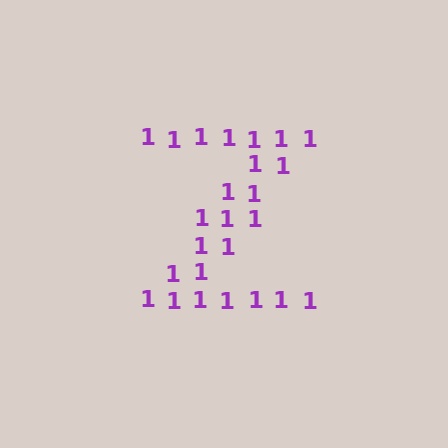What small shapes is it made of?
It is made of small digit 1's.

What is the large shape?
The large shape is the letter Z.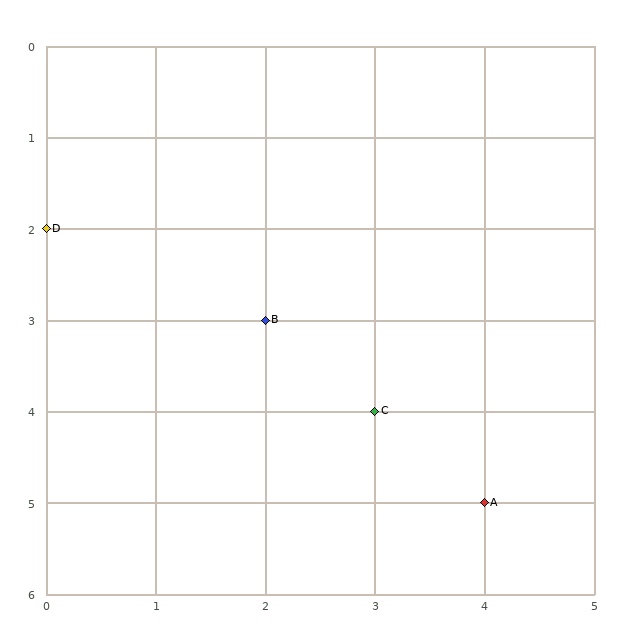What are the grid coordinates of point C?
Point C is at grid coordinates (3, 4).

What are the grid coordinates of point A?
Point A is at grid coordinates (4, 5).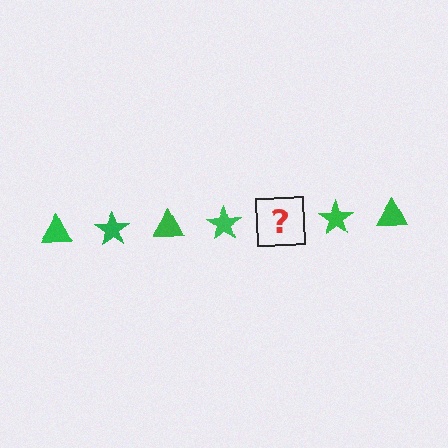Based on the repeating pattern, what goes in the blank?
The blank should be a green triangle.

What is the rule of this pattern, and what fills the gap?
The rule is that the pattern cycles through triangle, star shapes in green. The gap should be filled with a green triangle.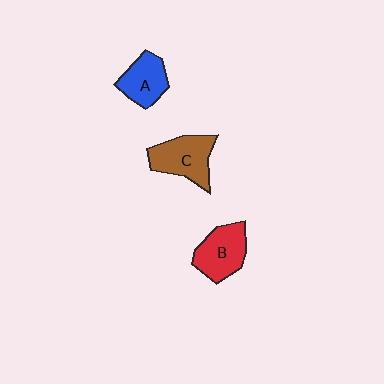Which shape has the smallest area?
Shape A (blue).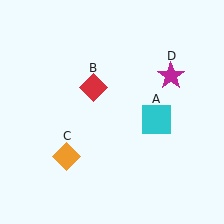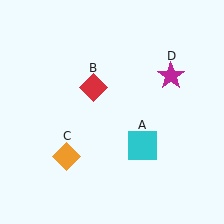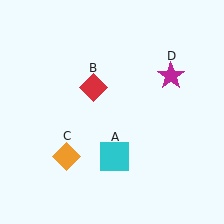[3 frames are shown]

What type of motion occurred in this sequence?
The cyan square (object A) rotated clockwise around the center of the scene.